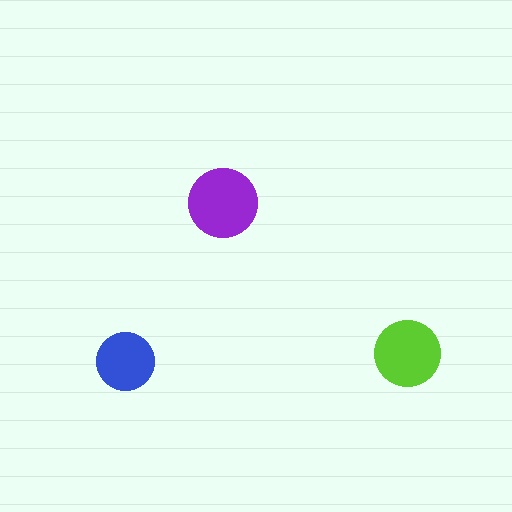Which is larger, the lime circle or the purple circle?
The purple one.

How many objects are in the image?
There are 3 objects in the image.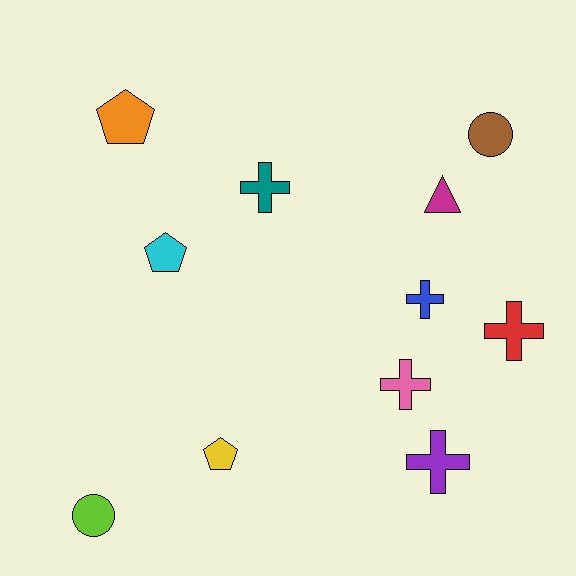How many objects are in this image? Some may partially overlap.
There are 11 objects.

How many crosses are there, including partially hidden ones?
There are 5 crosses.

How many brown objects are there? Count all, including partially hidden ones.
There is 1 brown object.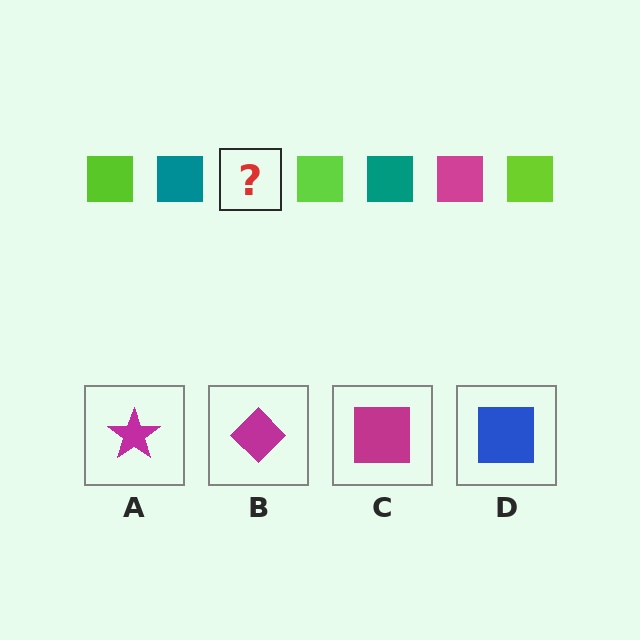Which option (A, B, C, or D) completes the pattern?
C.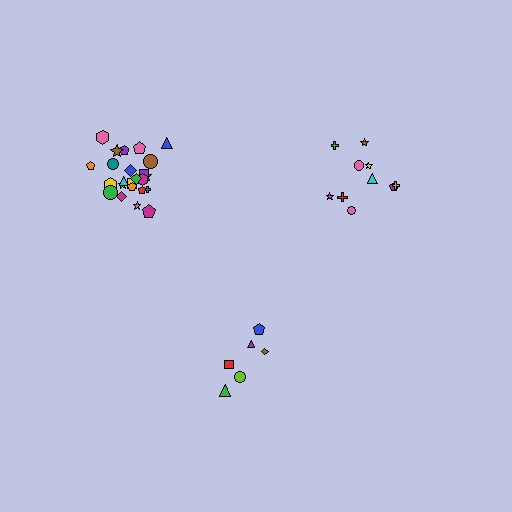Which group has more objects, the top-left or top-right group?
The top-left group.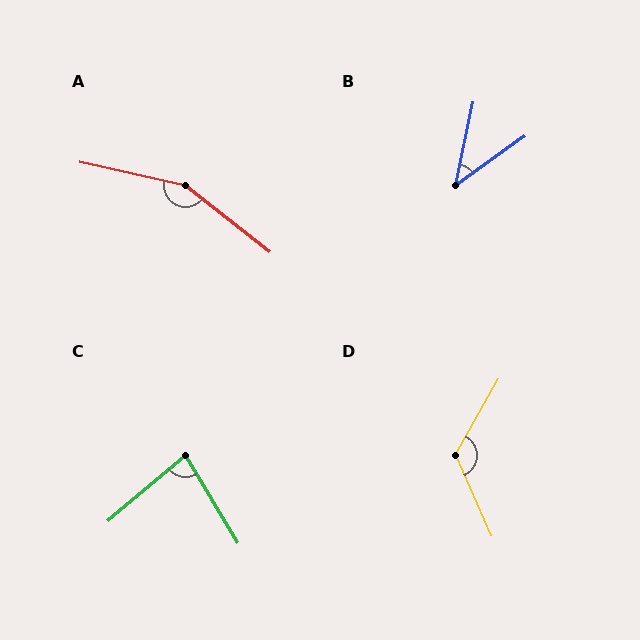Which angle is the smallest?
B, at approximately 42 degrees.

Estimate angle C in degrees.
Approximately 81 degrees.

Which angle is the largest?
A, at approximately 154 degrees.